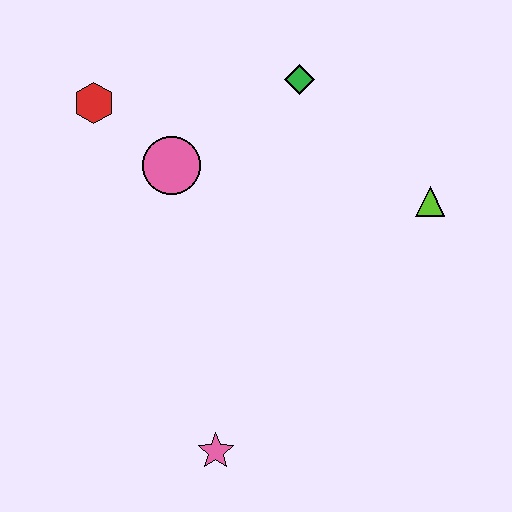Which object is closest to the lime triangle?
The green diamond is closest to the lime triangle.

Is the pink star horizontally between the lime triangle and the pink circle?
Yes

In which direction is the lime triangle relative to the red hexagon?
The lime triangle is to the right of the red hexagon.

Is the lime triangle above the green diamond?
No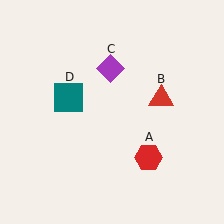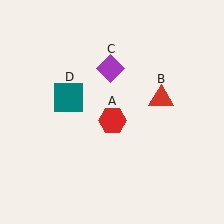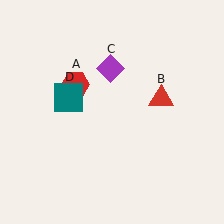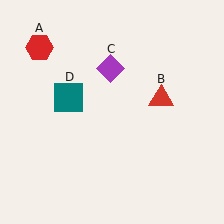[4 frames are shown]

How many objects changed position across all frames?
1 object changed position: red hexagon (object A).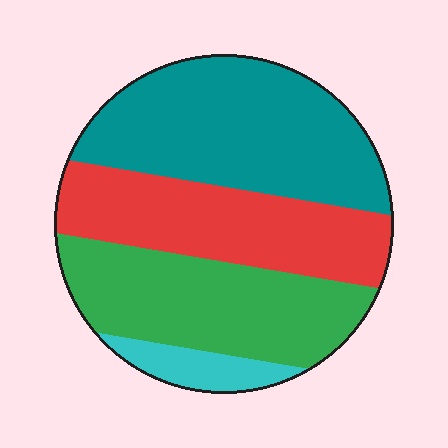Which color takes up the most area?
Teal, at roughly 35%.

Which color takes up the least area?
Cyan, at roughly 5%.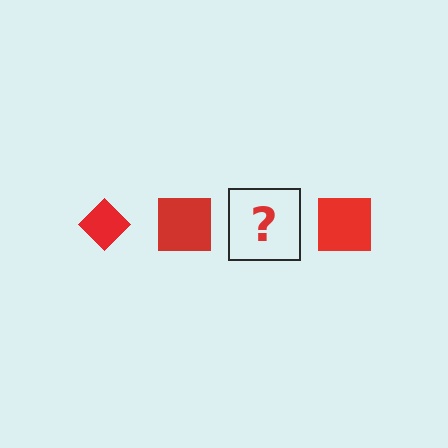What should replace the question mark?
The question mark should be replaced with a red diamond.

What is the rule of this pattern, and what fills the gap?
The rule is that the pattern cycles through diamond, square shapes in red. The gap should be filled with a red diamond.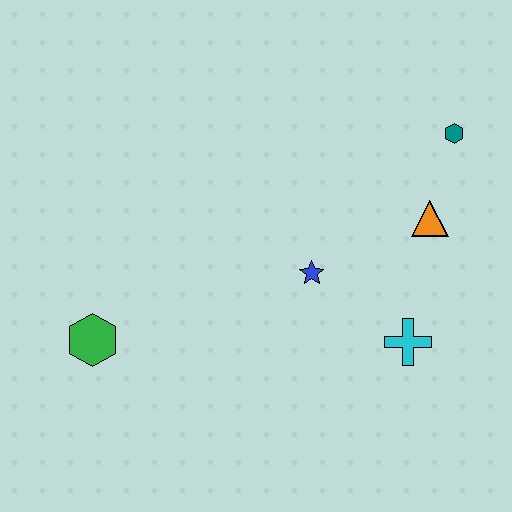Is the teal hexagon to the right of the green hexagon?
Yes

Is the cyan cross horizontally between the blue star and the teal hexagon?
Yes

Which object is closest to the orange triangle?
The teal hexagon is closest to the orange triangle.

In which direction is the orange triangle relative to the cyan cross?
The orange triangle is above the cyan cross.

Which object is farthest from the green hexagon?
The teal hexagon is farthest from the green hexagon.